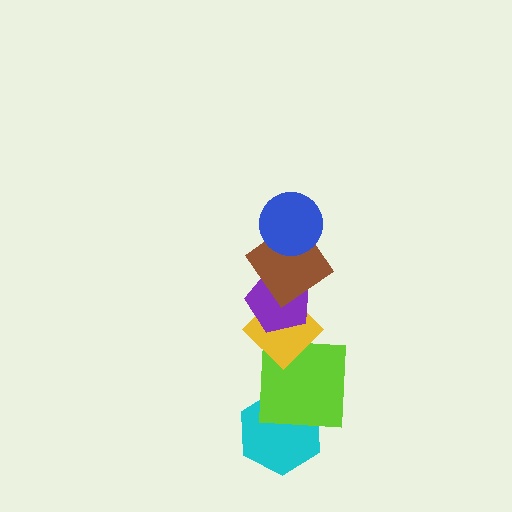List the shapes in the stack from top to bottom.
From top to bottom: the blue circle, the brown diamond, the purple pentagon, the yellow diamond, the lime square, the cyan hexagon.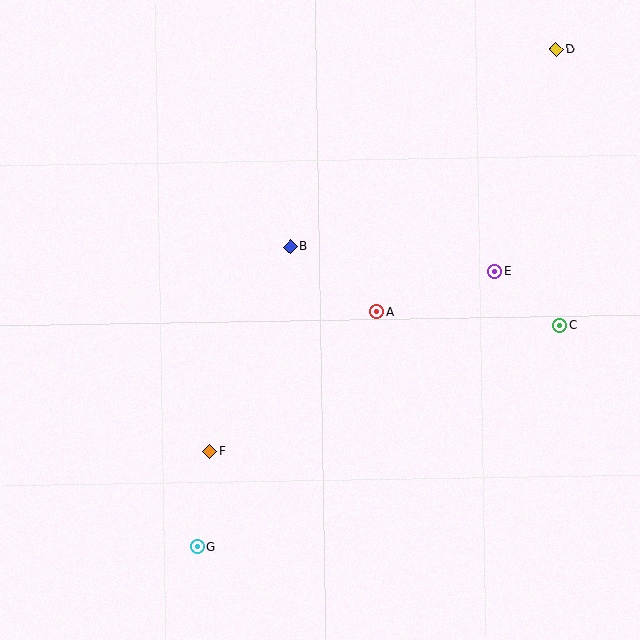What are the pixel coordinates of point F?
Point F is at (210, 451).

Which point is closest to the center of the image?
Point A at (377, 312) is closest to the center.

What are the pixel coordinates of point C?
Point C is at (560, 325).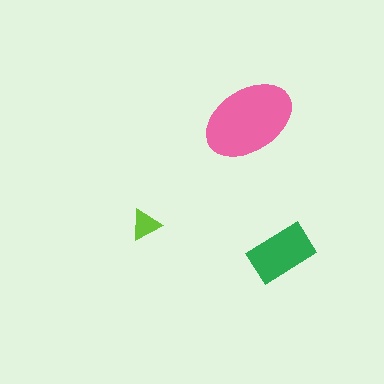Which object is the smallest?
The lime triangle.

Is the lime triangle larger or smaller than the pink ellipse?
Smaller.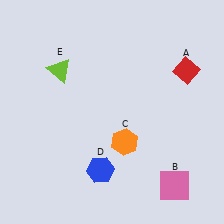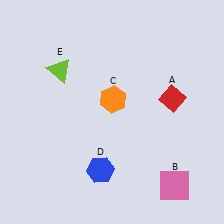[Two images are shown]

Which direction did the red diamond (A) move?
The red diamond (A) moved down.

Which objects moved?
The objects that moved are: the red diamond (A), the orange hexagon (C).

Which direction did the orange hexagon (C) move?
The orange hexagon (C) moved up.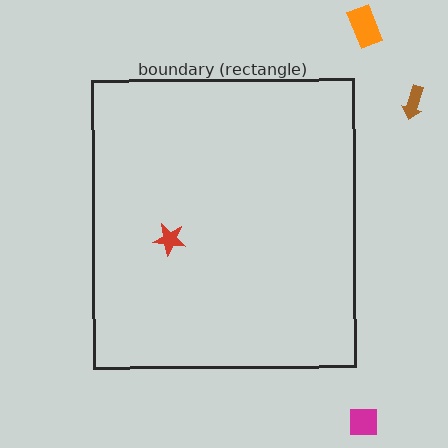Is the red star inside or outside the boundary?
Inside.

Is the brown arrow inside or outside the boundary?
Outside.